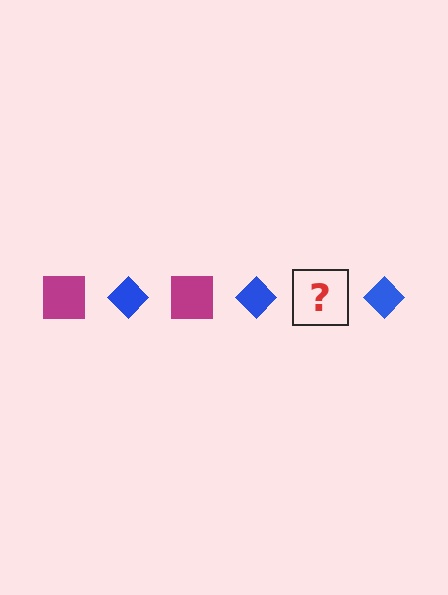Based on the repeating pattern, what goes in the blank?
The blank should be a magenta square.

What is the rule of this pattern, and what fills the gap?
The rule is that the pattern alternates between magenta square and blue diamond. The gap should be filled with a magenta square.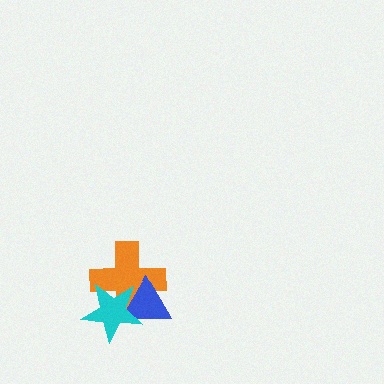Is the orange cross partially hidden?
Yes, it is partially covered by another shape.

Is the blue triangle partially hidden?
Yes, it is partially covered by another shape.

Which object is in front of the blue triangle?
The cyan star is in front of the blue triangle.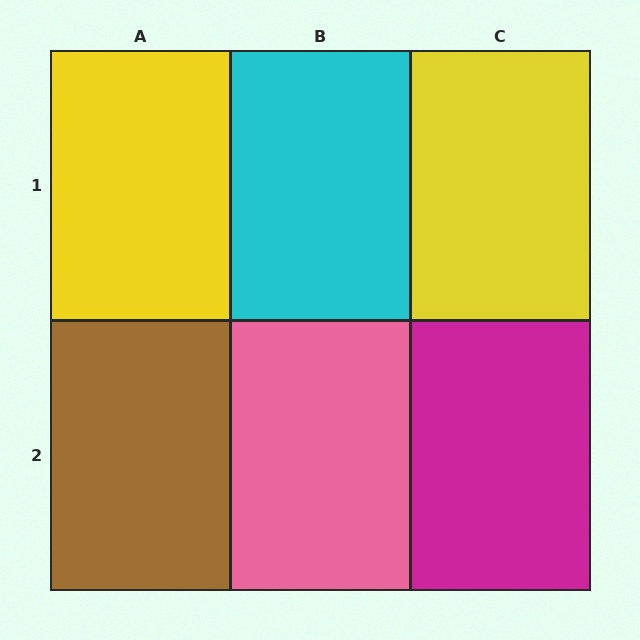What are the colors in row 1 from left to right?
Yellow, cyan, yellow.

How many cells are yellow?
2 cells are yellow.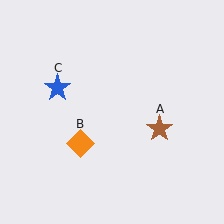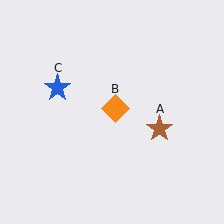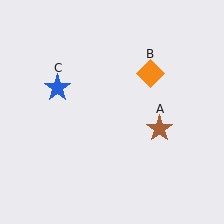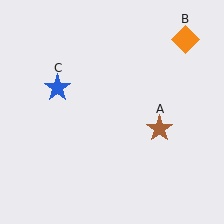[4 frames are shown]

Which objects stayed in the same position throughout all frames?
Brown star (object A) and blue star (object C) remained stationary.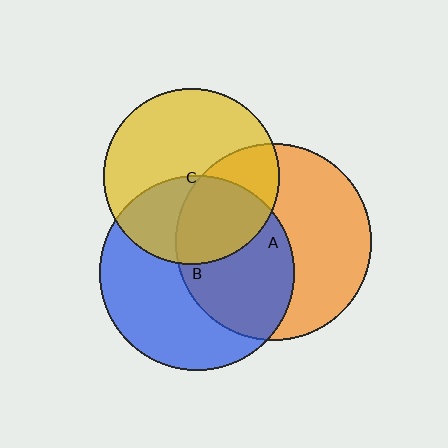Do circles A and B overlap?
Yes.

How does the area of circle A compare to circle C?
Approximately 1.2 times.